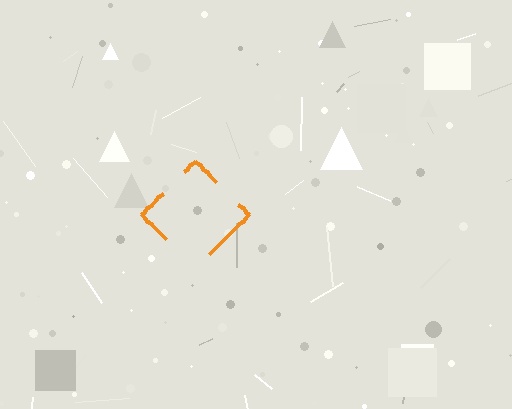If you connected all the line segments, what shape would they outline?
They would outline a diamond.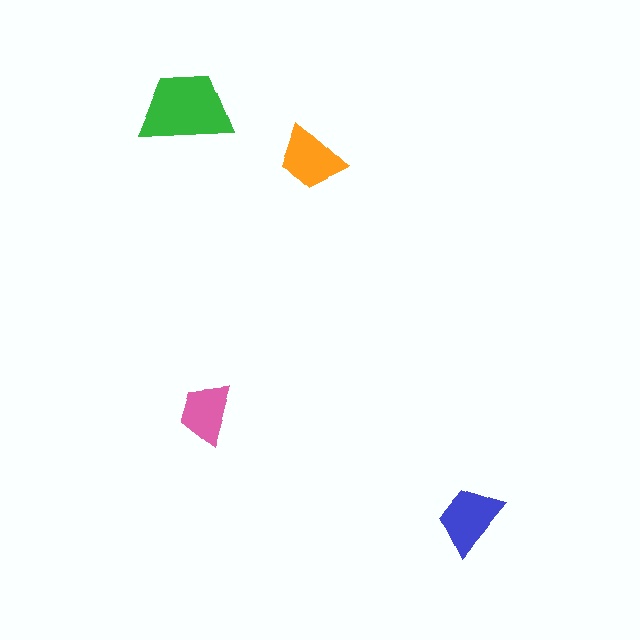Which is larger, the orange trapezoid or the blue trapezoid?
The blue one.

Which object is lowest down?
The blue trapezoid is bottommost.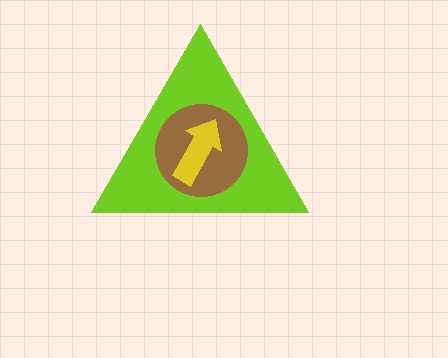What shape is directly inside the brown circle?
The yellow arrow.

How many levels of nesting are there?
3.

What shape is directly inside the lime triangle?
The brown circle.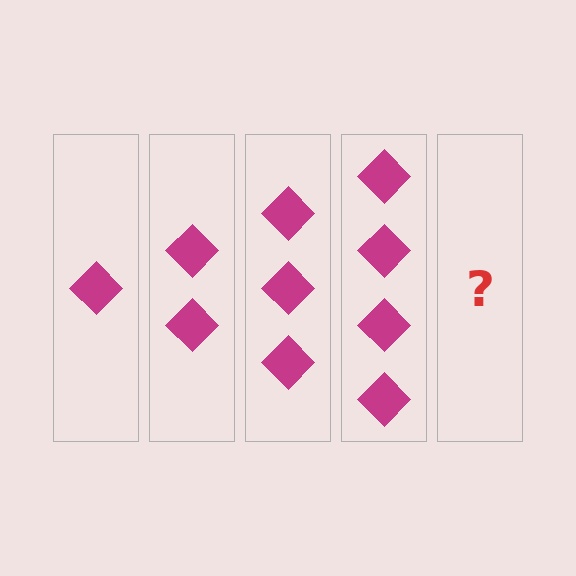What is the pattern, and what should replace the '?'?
The pattern is that each step adds one more diamond. The '?' should be 5 diamonds.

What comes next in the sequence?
The next element should be 5 diamonds.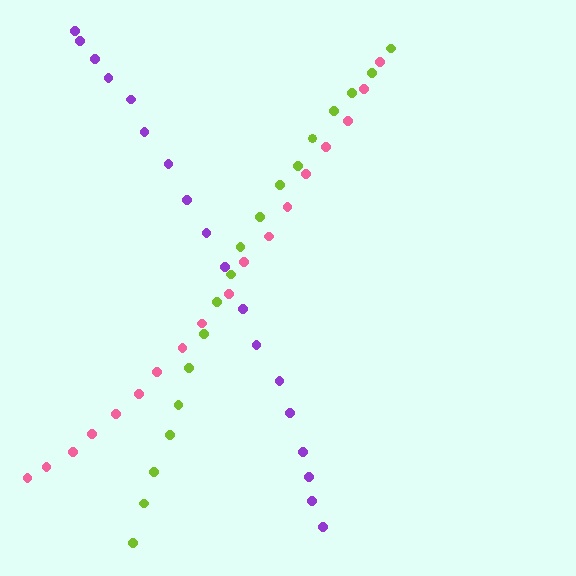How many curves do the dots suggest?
There are 3 distinct paths.